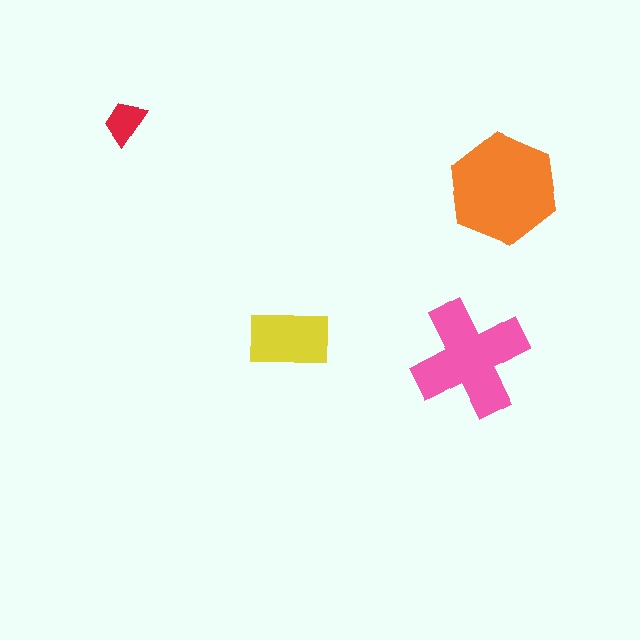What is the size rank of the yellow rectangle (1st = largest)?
3rd.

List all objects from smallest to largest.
The red trapezoid, the yellow rectangle, the pink cross, the orange hexagon.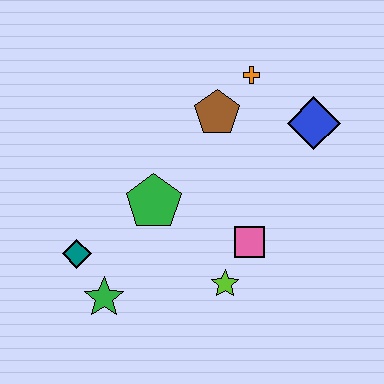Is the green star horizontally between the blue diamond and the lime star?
No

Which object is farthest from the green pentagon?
The blue diamond is farthest from the green pentagon.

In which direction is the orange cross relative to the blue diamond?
The orange cross is to the left of the blue diamond.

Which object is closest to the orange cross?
The brown pentagon is closest to the orange cross.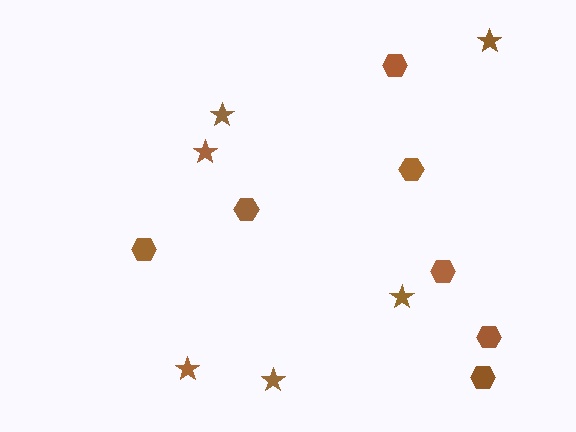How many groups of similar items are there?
There are 2 groups: one group of stars (6) and one group of hexagons (7).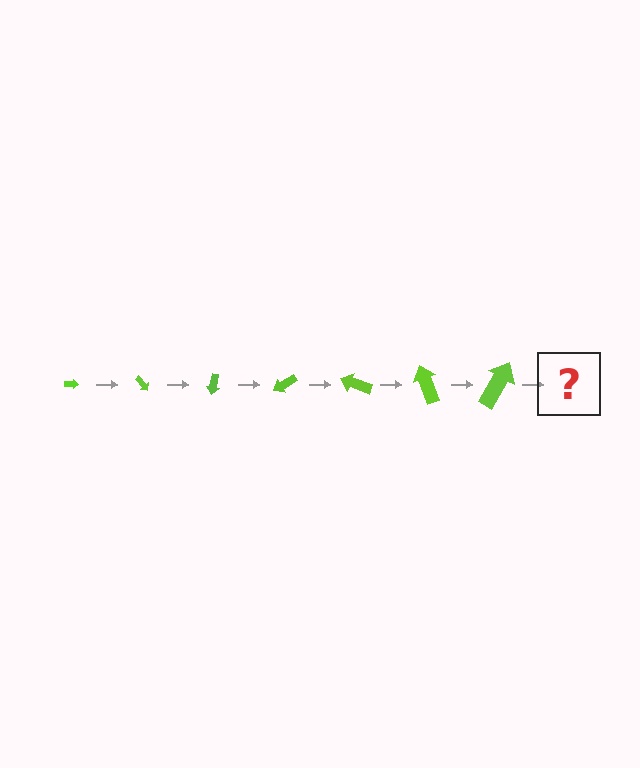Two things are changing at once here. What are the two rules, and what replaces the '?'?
The two rules are that the arrow grows larger each step and it rotates 50 degrees each step. The '?' should be an arrow, larger than the previous one and rotated 350 degrees from the start.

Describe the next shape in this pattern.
It should be an arrow, larger than the previous one and rotated 350 degrees from the start.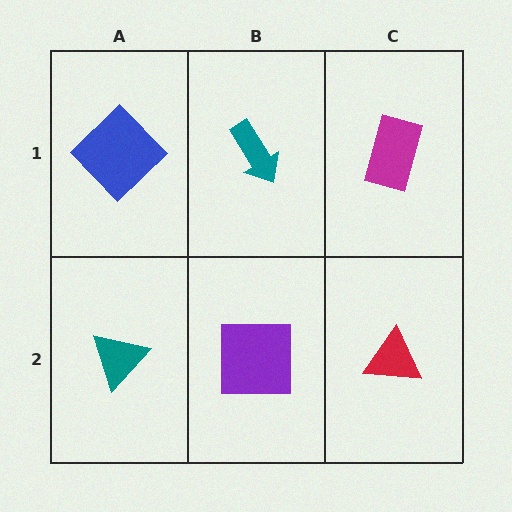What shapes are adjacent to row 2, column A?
A blue diamond (row 1, column A), a purple square (row 2, column B).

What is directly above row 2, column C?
A magenta rectangle.